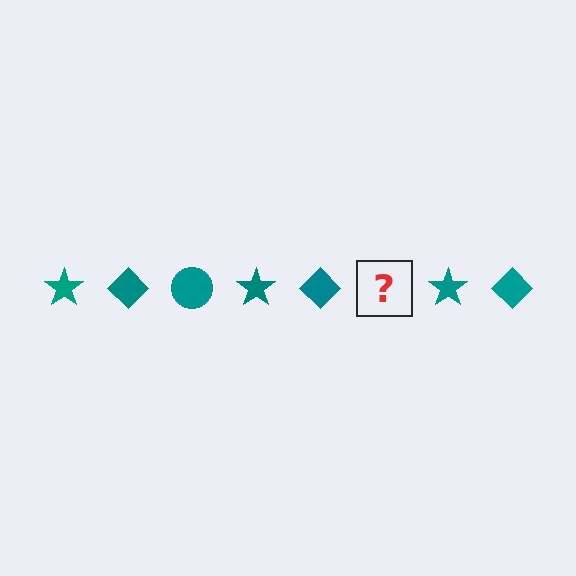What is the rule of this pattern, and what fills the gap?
The rule is that the pattern cycles through star, diamond, circle shapes in teal. The gap should be filled with a teal circle.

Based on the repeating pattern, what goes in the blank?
The blank should be a teal circle.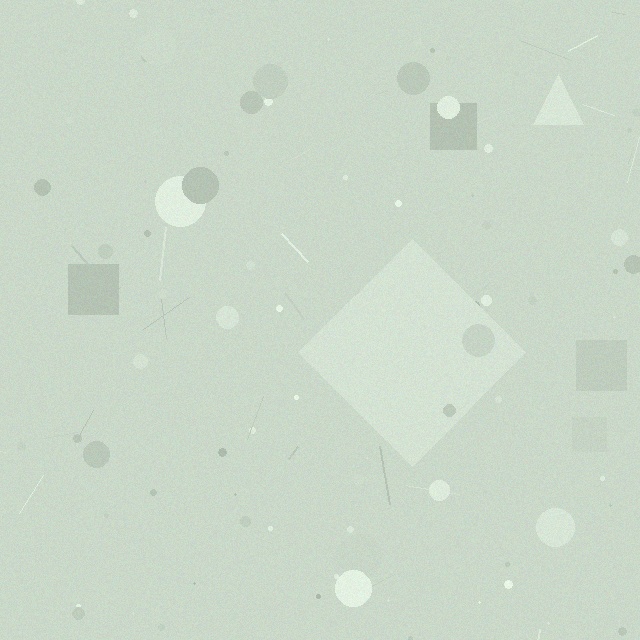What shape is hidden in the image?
A diamond is hidden in the image.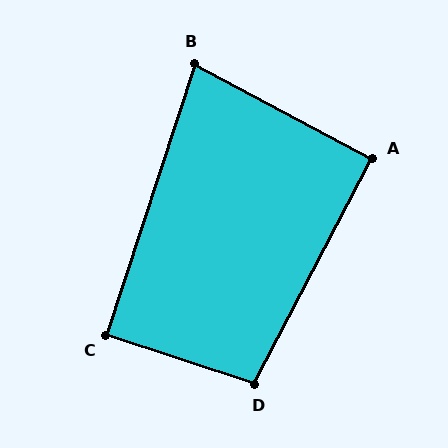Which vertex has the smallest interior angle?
B, at approximately 80 degrees.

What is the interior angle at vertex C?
Approximately 90 degrees (approximately right).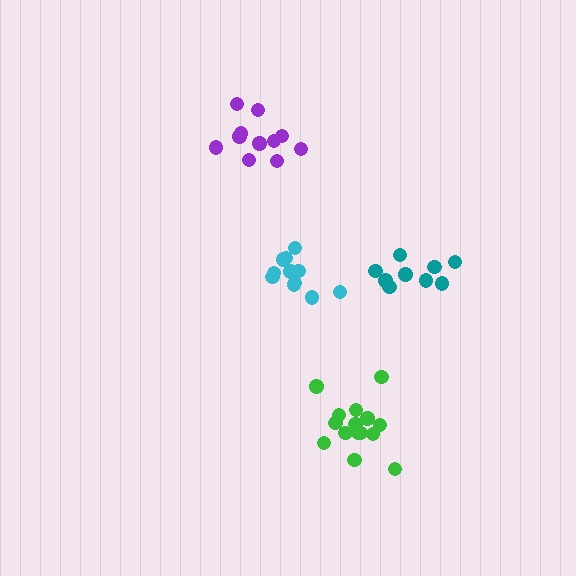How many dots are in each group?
Group 1: 9 dots, Group 2: 11 dots, Group 3: 15 dots, Group 4: 11 dots (46 total).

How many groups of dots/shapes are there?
There are 4 groups.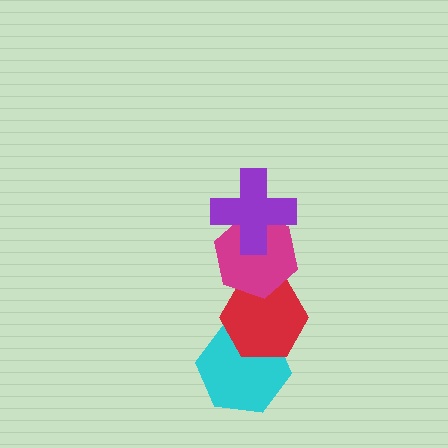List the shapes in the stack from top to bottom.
From top to bottom: the purple cross, the magenta hexagon, the red hexagon, the cyan hexagon.